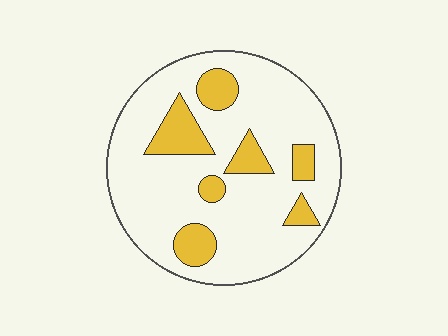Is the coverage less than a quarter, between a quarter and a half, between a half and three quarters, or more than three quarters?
Less than a quarter.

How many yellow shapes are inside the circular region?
7.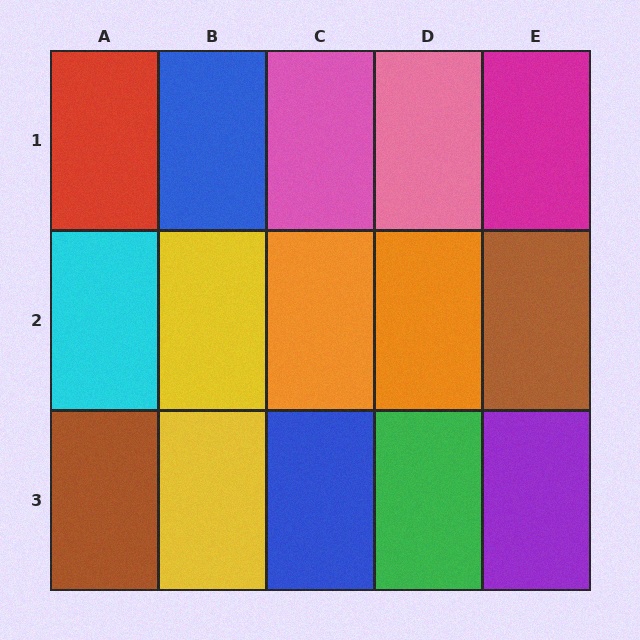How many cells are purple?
1 cell is purple.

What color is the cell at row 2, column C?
Orange.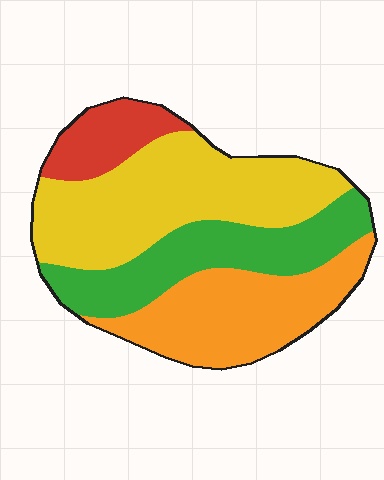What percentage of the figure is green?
Green covers 25% of the figure.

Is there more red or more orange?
Orange.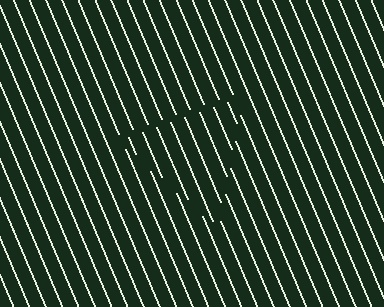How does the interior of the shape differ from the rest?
The interior of the shape contains the same grating, shifted by half a period — the contour is defined by the phase discontinuity where line-ends from the inner and outer gratings abut.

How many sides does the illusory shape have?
3 sides — the line-ends trace a triangle.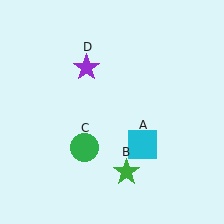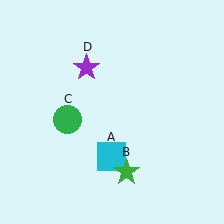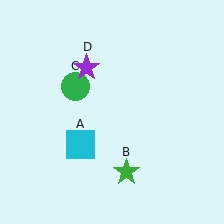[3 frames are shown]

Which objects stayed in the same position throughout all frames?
Green star (object B) and purple star (object D) remained stationary.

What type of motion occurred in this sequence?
The cyan square (object A), green circle (object C) rotated clockwise around the center of the scene.